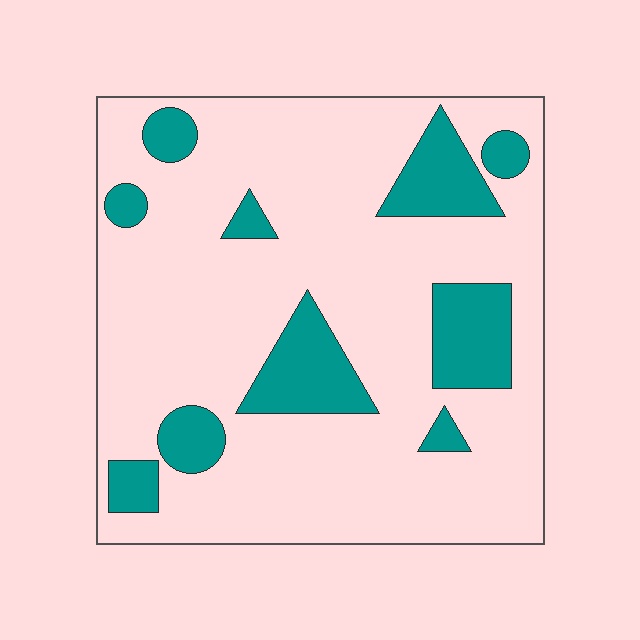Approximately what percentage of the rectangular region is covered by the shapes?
Approximately 20%.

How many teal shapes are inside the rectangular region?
10.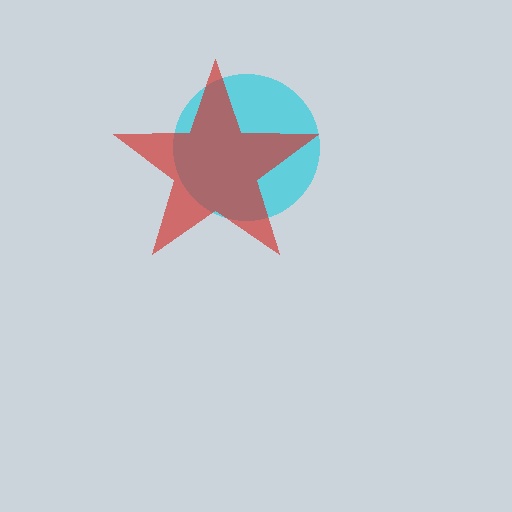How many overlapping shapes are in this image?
There are 2 overlapping shapes in the image.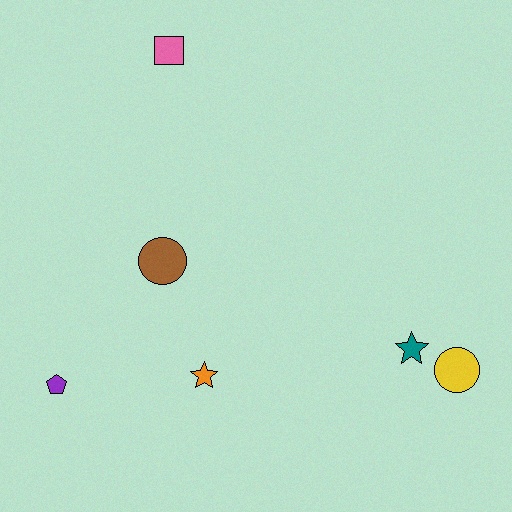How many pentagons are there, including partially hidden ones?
There is 1 pentagon.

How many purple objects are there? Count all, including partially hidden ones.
There is 1 purple object.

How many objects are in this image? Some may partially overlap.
There are 6 objects.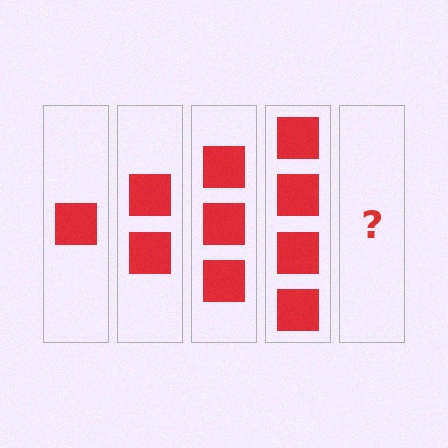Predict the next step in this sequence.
The next step is 5 squares.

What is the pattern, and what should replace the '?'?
The pattern is that each step adds one more square. The '?' should be 5 squares.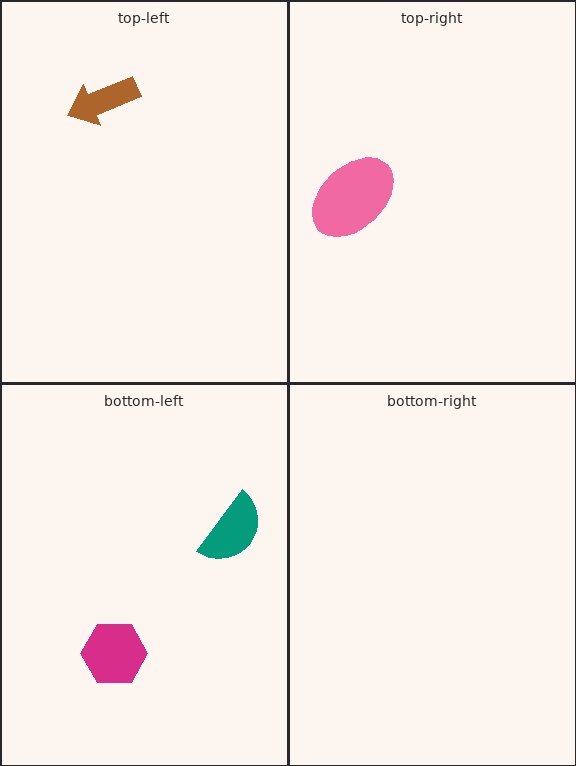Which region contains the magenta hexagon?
The bottom-left region.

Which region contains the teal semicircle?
The bottom-left region.